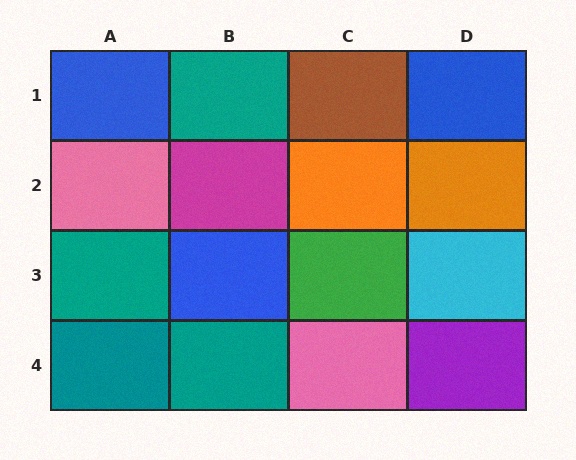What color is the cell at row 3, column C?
Green.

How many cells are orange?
2 cells are orange.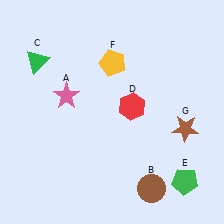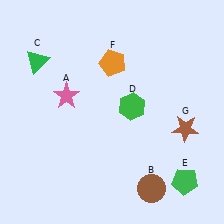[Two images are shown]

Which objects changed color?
D changed from red to green. F changed from yellow to orange.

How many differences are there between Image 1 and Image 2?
There are 2 differences between the two images.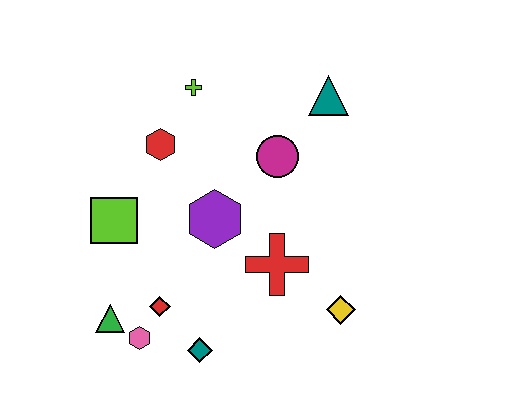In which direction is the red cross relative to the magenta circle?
The red cross is below the magenta circle.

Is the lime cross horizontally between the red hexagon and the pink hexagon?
No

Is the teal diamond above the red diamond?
No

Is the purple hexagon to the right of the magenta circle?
No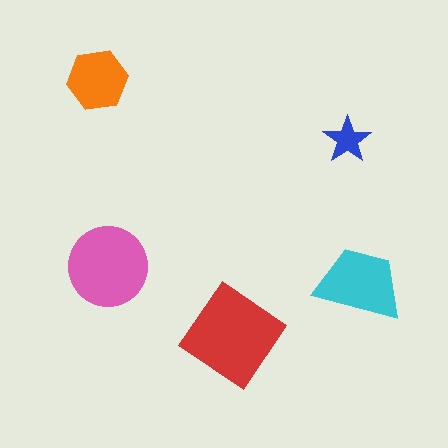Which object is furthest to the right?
The cyan trapezoid is rightmost.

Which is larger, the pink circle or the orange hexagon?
The pink circle.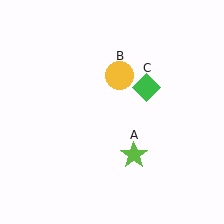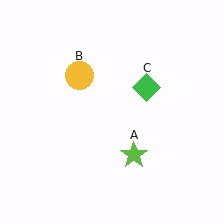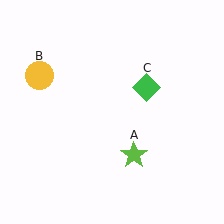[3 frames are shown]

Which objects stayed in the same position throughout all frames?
Lime star (object A) and green diamond (object C) remained stationary.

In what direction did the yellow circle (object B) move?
The yellow circle (object B) moved left.